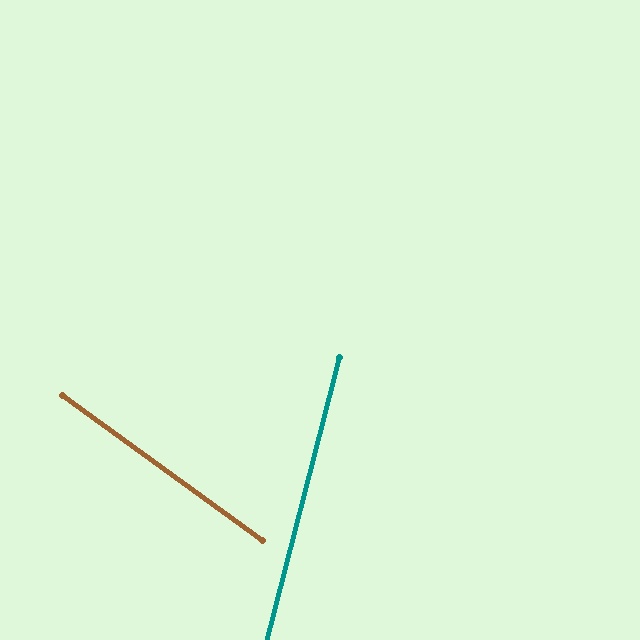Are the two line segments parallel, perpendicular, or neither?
Neither parallel nor perpendicular — they differ by about 69°.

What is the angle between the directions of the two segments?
Approximately 69 degrees.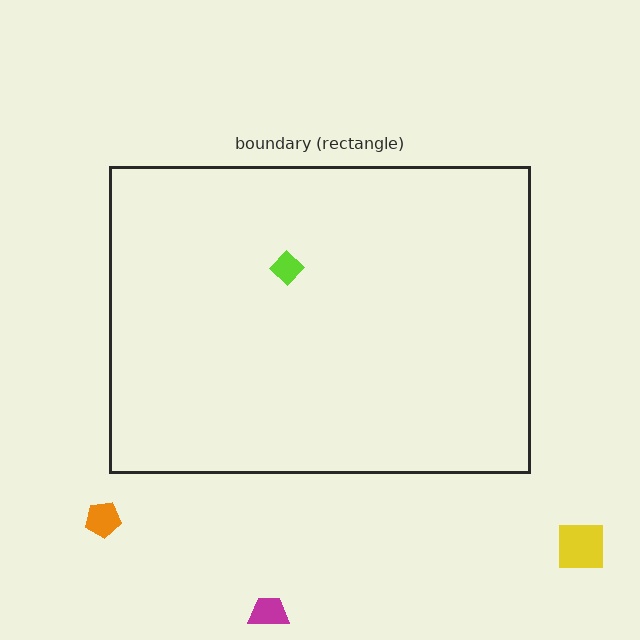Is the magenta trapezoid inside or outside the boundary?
Outside.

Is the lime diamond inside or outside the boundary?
Inside.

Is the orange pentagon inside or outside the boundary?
Outside.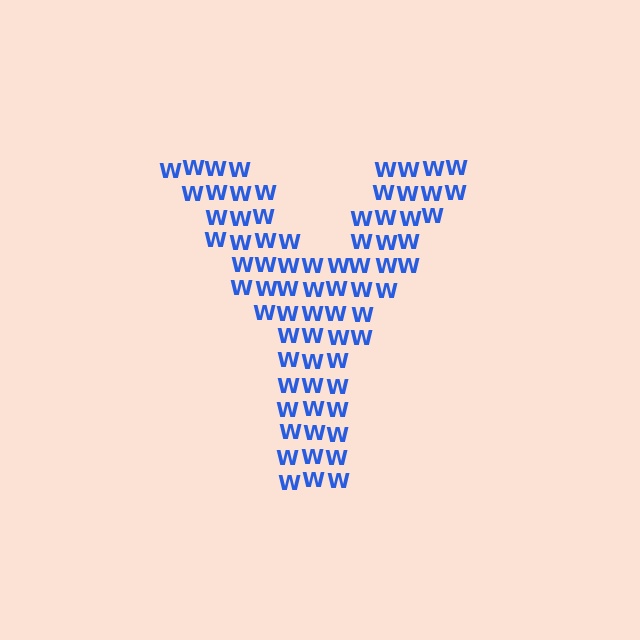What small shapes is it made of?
It is made of small letter W's.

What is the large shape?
The large shape is the letter Y.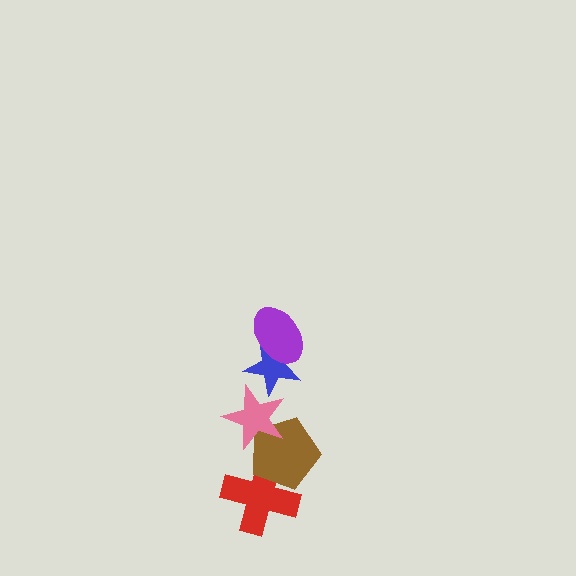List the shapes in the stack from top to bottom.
From top to bottom: the purple ellipse, the blue star, the pink star, the brown pentagon, the red cross.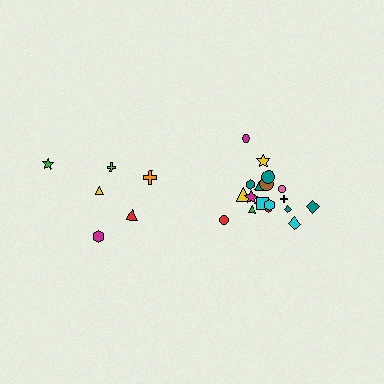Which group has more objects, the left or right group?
The right group.